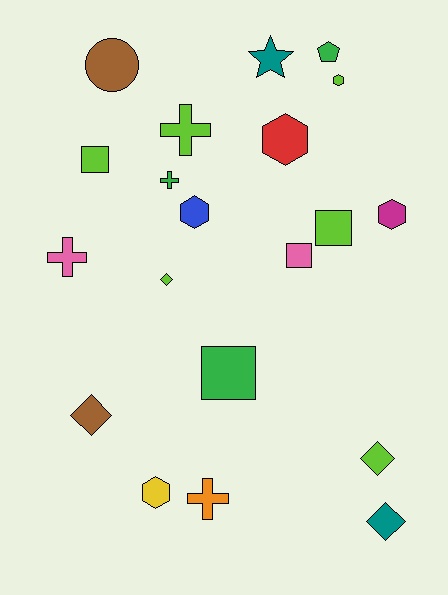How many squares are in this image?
There are 4 squares.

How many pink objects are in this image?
There are 2 pink objects.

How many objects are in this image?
There are 20 objects.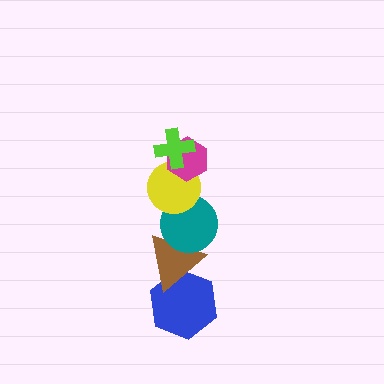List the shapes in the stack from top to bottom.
From top to bottom: the lime cross, the magenta hexagon, the yellow circle, the teal circle, the brown triangle, the blue hexagon.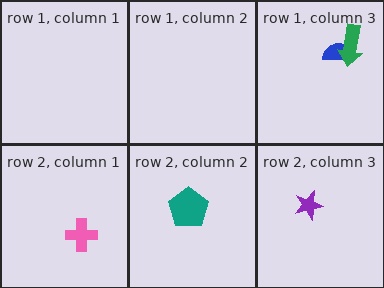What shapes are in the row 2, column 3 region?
The purple star.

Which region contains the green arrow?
The row 1, column 3 region.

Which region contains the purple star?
The row 2, column 3 region.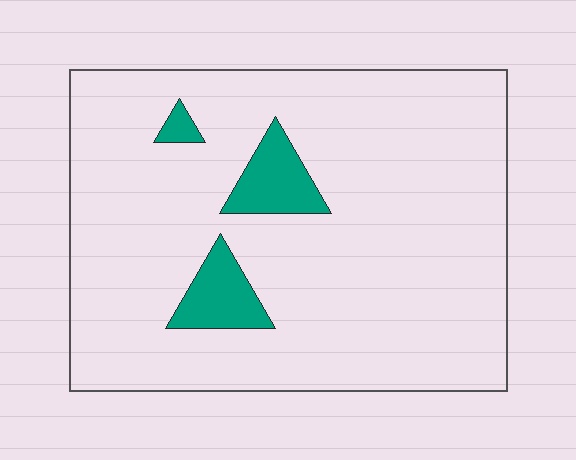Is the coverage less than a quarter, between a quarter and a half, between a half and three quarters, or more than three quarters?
Less than a quarter.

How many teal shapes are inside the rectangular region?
3.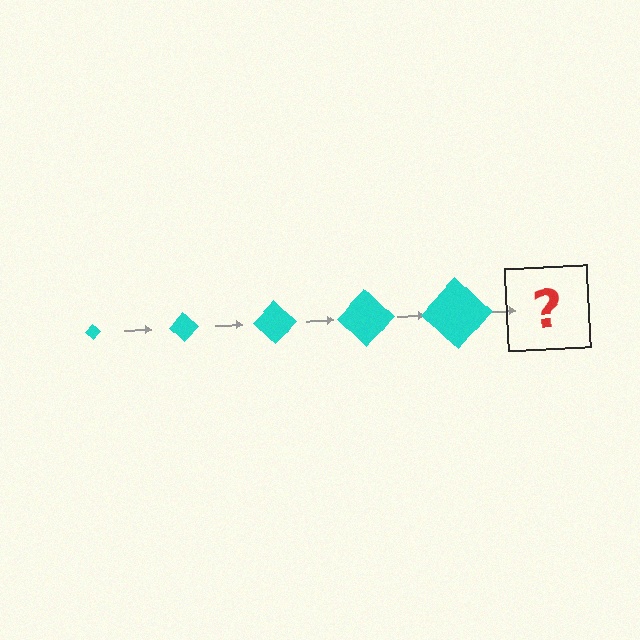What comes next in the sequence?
The next element should be a cyan diamond, larger than the previous one.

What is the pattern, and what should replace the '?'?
The pattern is that the diamond gets progressively larger each step. The '?' should be a cyan diamond, larger than the previous one.